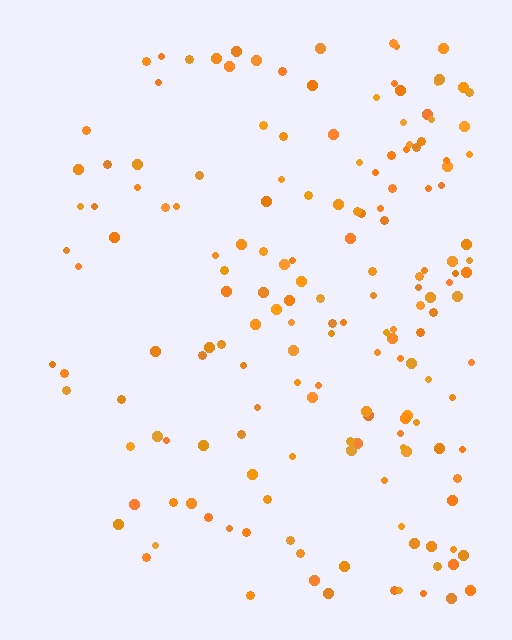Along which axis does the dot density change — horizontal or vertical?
Horizontal.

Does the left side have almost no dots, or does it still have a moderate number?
Still a moderate number, just noticeably fewer than the right.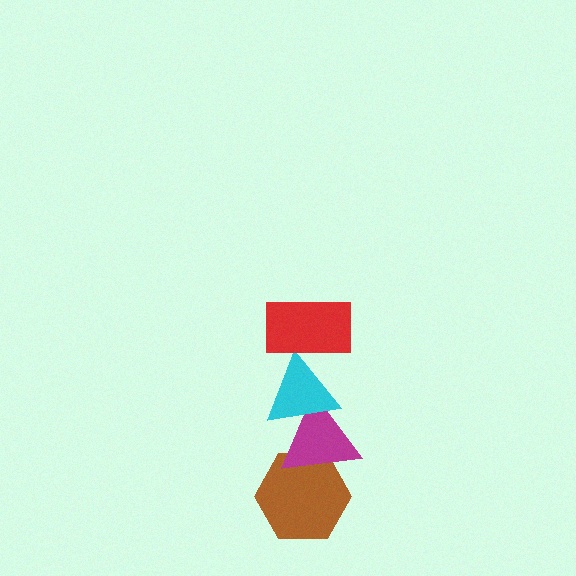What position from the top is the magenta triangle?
The magenta triangle is 3rd from the top.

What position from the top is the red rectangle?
The red rectangle is 1st from the top.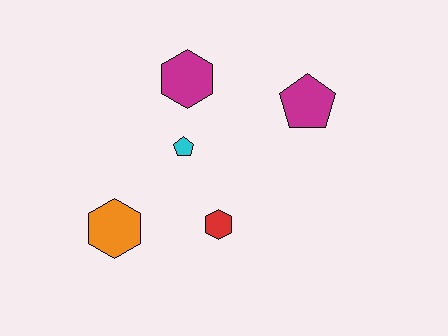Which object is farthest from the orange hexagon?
The magenta pentagon is farthest from the orange hexagon.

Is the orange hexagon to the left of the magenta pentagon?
Yes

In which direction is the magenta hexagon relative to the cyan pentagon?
The magenta hexagon is above the cyan pentagon.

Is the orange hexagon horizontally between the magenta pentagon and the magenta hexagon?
No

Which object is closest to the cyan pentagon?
The magenta hexagon is closest to the cyan pentagon.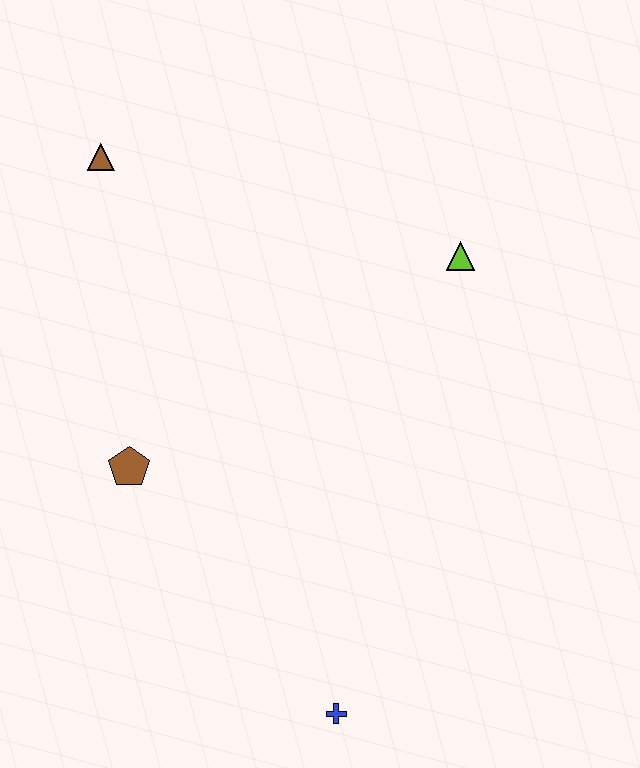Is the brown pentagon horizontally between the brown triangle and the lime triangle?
Yes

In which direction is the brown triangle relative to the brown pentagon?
The brown triangle is above the brown pentagon.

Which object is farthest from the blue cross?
The brown triangle is farthest from the blue cross.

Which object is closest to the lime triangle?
The brown triangle is closest to the lime triangle.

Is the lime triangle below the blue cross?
No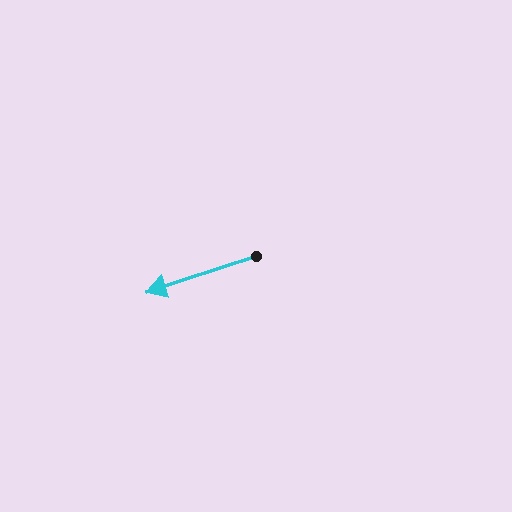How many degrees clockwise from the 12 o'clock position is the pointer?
Approximately 252 degrees.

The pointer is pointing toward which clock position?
Roughly 8 o'clock.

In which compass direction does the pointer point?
West.